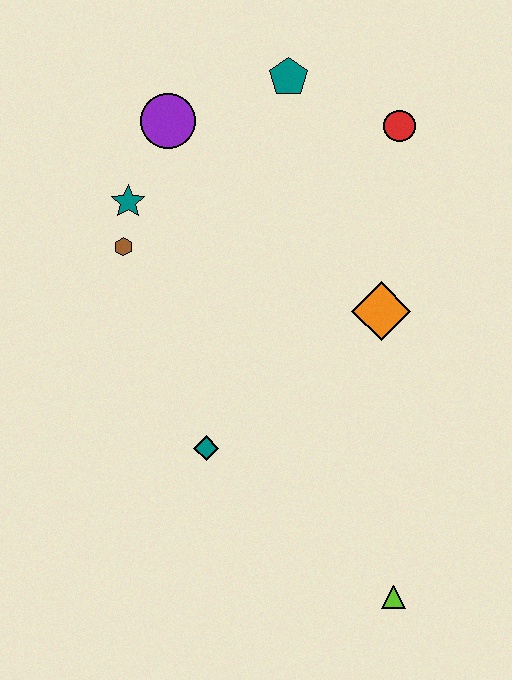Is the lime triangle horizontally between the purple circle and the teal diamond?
No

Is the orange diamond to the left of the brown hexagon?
No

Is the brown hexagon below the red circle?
Yes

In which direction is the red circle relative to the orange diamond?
The red circle is above the orange diamond.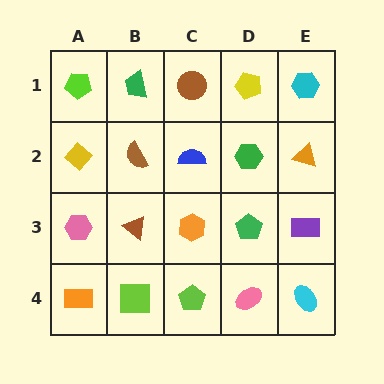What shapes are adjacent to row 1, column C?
A blue semicircle (row 2, column C), a green trapezoid (row 1, column B), a yellow pentagon (row 1, column D).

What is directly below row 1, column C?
A blue semicircle.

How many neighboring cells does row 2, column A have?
3.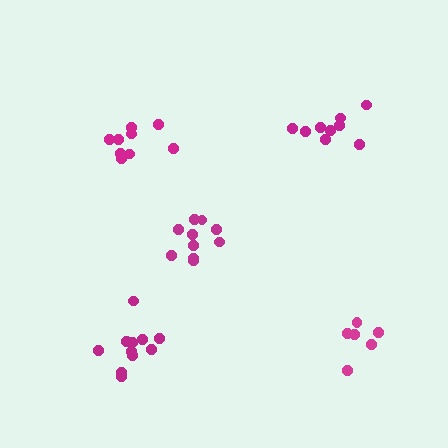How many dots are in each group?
Group 1: 11 dots, Group 2: 10 dots, Group 3: 9 dots, Group 4: 9 dots, Group 5: 6 dots (45 total).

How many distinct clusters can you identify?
There are 5 distinct clusters.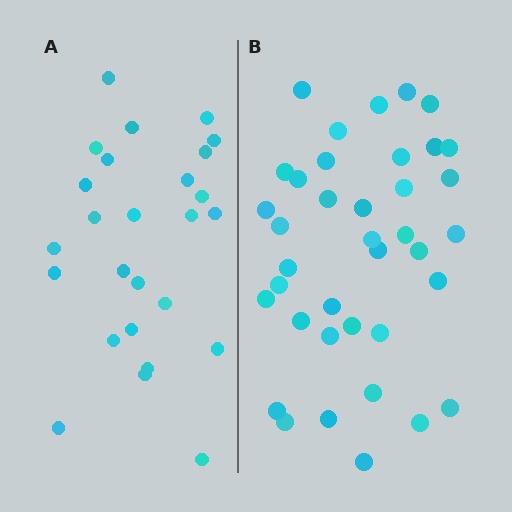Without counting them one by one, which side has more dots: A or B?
Region B (the right region) has more dots.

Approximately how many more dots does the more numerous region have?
Region B has roughly 12 or so more dots than region A.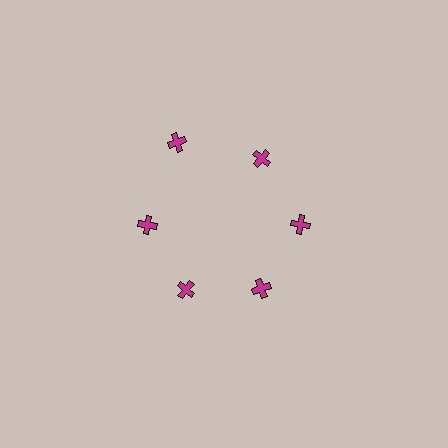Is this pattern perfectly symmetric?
No. The 6 magenta crosses are arranged in a ring, but one element near the 11 o'clock position is pushed outward from the center, breaking the 6-fold rotational symmetry.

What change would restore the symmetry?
The symmetry would be restored by moving it inward, back onto the ring so that all 6 crosses sit at equal angles and equal distance from the center.